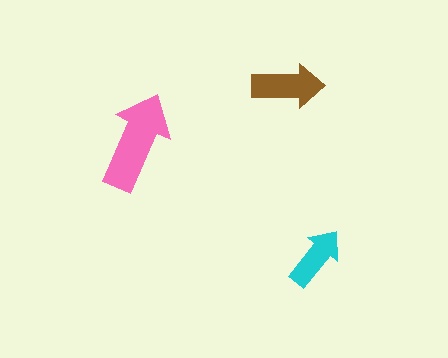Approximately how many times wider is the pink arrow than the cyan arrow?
About 1.5 times wider.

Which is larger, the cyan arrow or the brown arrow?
The brown one.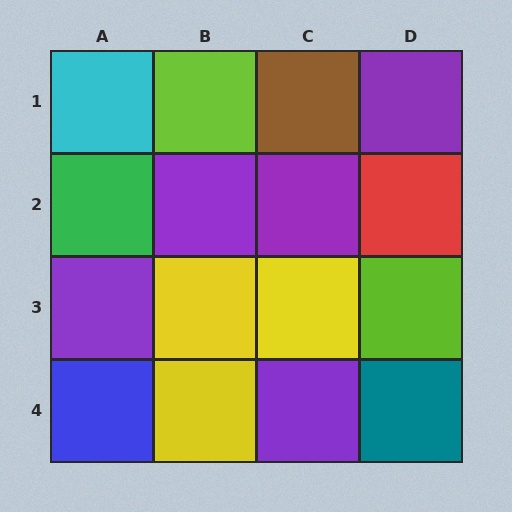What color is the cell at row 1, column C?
Brown.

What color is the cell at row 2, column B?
Purple.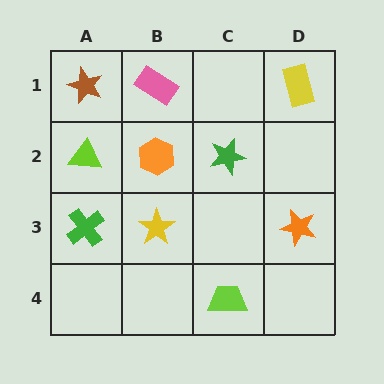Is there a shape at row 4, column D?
No, that cell is empty.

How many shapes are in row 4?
1 shape.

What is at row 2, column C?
A green star.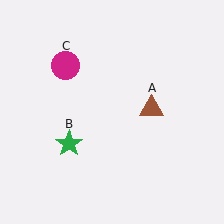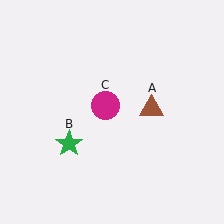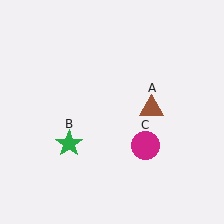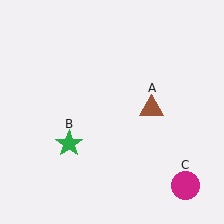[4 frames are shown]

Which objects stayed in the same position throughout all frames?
Brown triangle (object A) and green star (object B) remained stationary.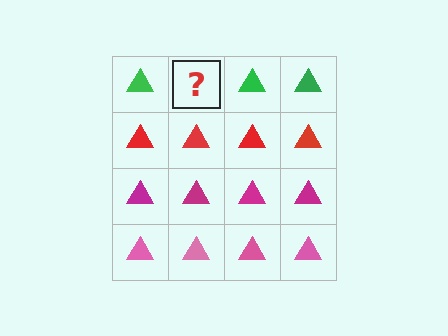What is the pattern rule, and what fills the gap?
The rule is that each row has a consistent color. The gap should be filled with a green triangle.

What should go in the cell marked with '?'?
The missing cell should contain a green triangle.